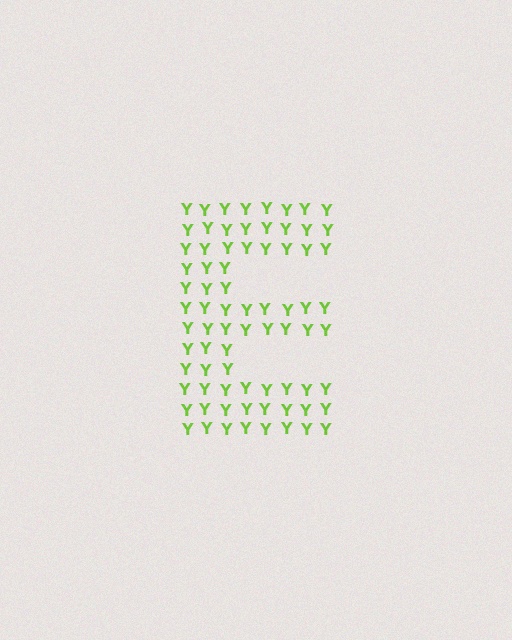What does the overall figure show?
The overall figure shows the letter E.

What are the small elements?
The small elements are letter Y's.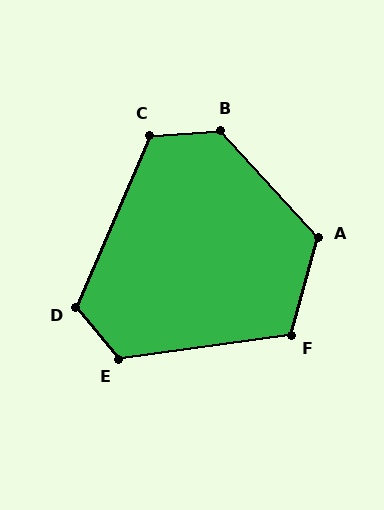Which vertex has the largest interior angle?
B, at approximately 129 degrees.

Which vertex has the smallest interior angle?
F, at approximately 113 degrees.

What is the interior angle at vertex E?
Approximately 122 degrees (obtuse).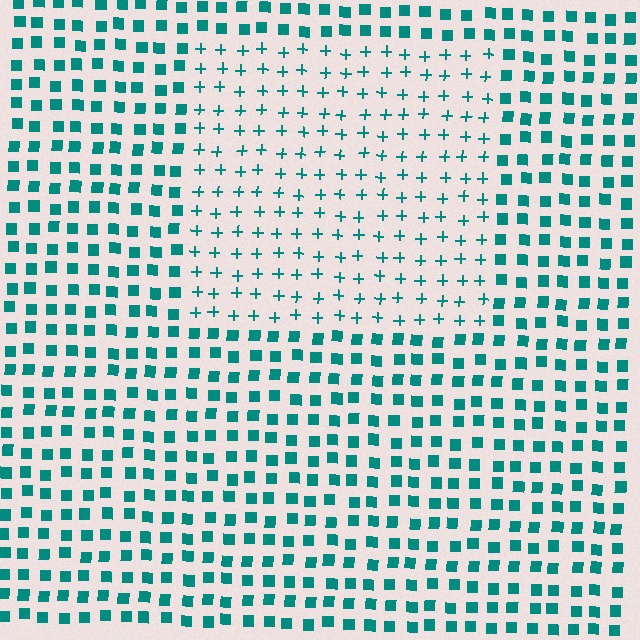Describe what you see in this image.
The image is filled with small teal elements arranged in a uniform grid. A rectangle-shaped region contains plus signs, while the surrounding area contains squares. The boundary is defined purely by the change in element shape.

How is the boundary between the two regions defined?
The boundary is defined by a change in element shape: plus signs inside vs. squares outside. All elements share the same color and spacing.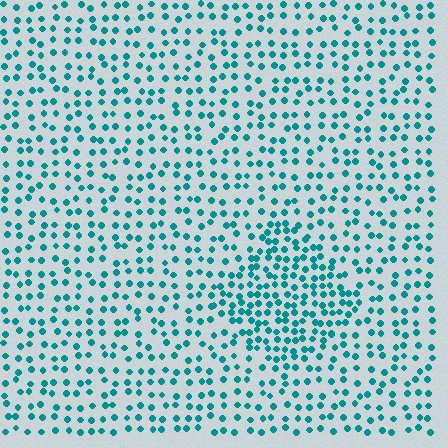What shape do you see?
I see a diamond.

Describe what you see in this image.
The image contains small teal elements arranged at two different densities. A diamond-shaped region is visible where the elements are more densely packed than the surrounding area.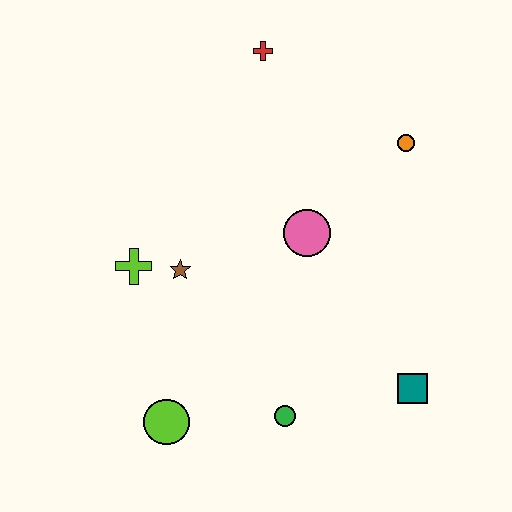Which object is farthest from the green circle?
The red cross is farthest from the green circle.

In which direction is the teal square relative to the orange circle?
The teal square is below the orange circle.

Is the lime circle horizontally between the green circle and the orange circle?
No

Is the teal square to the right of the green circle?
Yes